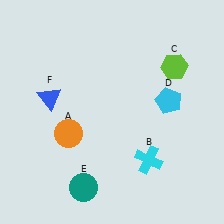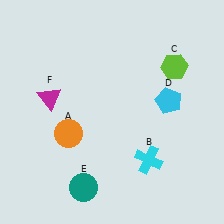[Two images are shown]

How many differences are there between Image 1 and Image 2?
There is 1 difference between the two images.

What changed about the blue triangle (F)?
In Image 1, F is blue. In Image 2, it changed to magenta.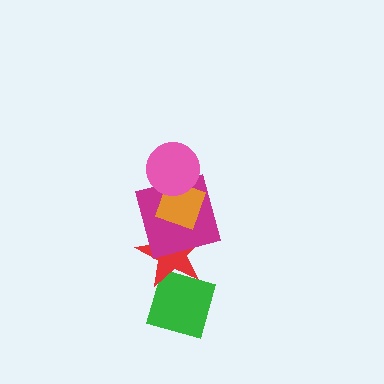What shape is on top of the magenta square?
The orange diamond is on top of the magenta square.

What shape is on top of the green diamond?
The red star is on top of the green diamond.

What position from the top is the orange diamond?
The orange diamond is 2nd from the top.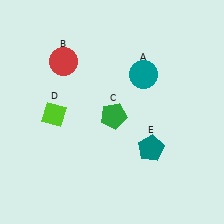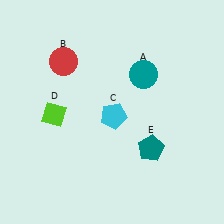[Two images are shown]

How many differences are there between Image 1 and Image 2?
There is 1 difference between the two images.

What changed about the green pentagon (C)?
In Image 1, C is green. In Image 2, it changed to cyan.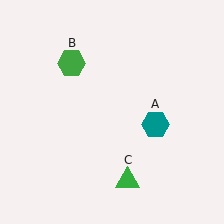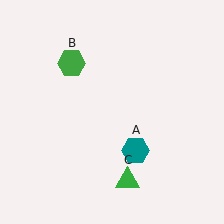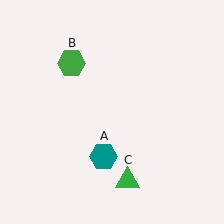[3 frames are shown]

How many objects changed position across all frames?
1 object changed position: teal hexagon (object A).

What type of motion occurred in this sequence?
The teal hexagon (object A) rotated clockwise around the center of the scene.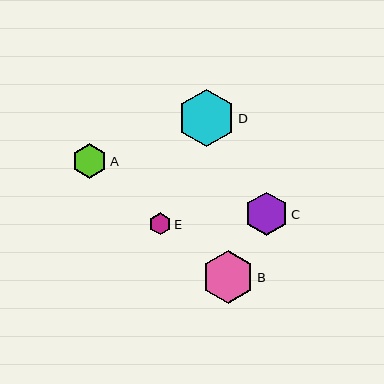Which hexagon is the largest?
Hexagon D is the largest with a size of approximately 57 pixels.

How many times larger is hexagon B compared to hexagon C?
Hexagon B is approximately 1.2 times the size of hexagon C.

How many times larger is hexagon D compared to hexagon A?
Hexagon D is approximately 1.6 times the size of hexagon A.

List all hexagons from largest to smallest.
From largest to smallest: D, B, C, A, E.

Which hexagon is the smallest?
Hexagon E is the smallest with a size of approximately 22 pixels.